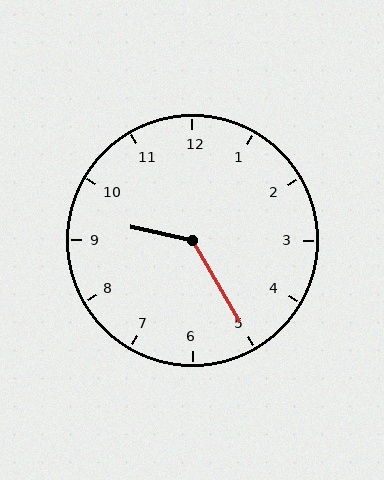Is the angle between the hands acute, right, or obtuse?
It is obtuse.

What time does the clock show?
9:25.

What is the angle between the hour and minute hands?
Approximately 132 degrees.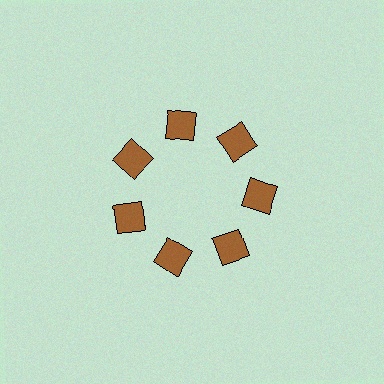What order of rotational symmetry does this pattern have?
This pattern has 7-fold rotational symmetry.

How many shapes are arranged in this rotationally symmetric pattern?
There are 7 shapes, arranged in 7 groups of 1.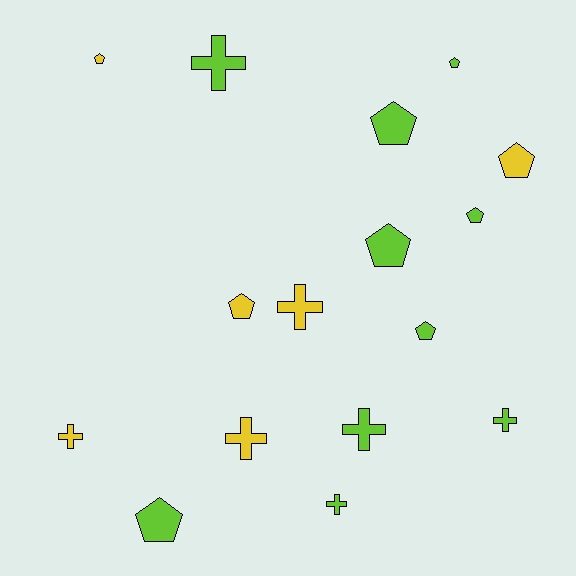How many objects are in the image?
There are 16 objects.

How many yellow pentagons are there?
There are 3 yellow pentagons.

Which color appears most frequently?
Lime, with 10 objects.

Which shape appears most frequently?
Pentagon, with 9 objects.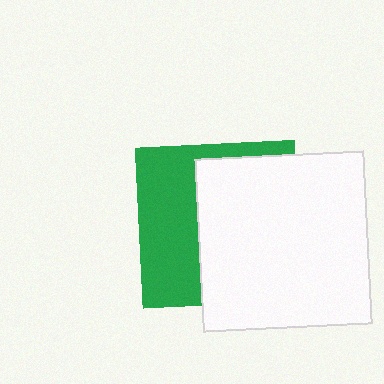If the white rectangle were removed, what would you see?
You would see the complete green square.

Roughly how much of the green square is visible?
A small part of it is visible (roughly 42%).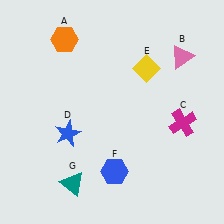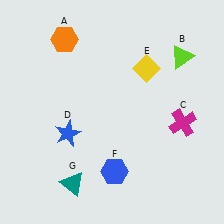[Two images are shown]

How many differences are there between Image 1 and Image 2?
There is 1 difference between the two images.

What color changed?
The triangle (B) changed from pink in Image 1 to lime in Image 2.